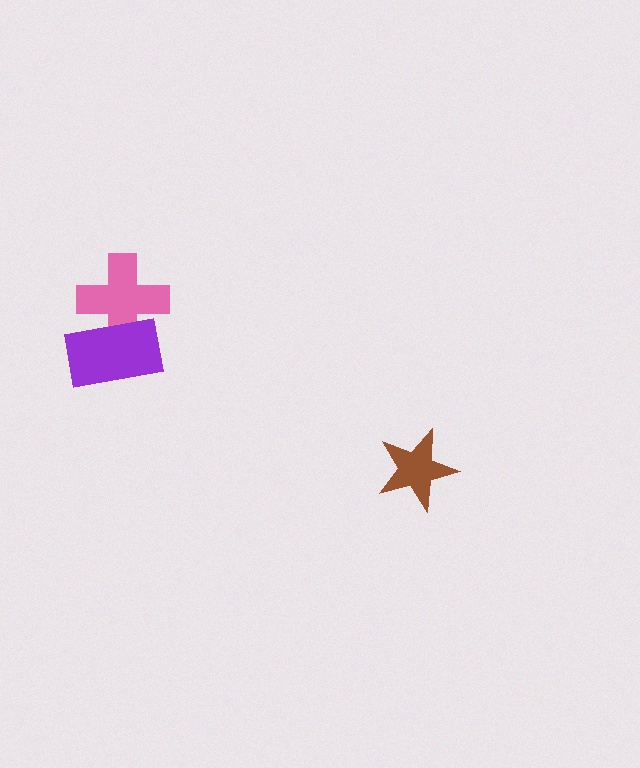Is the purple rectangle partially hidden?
No, no other shape covers it.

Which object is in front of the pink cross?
The purple rectangle is in front of the pink cross.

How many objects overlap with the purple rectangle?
1 object overlaps with the purple rectangle.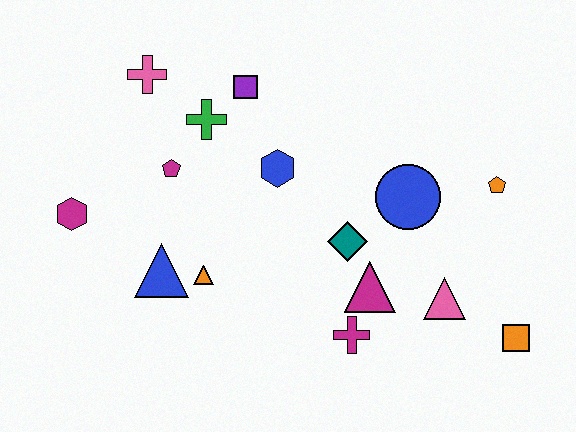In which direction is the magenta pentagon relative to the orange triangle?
The magenta pentagon is above the orange triangle.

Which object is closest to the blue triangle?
The orange triangle is closest to the blue triangle.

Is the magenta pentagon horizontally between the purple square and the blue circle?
No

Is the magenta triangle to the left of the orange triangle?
No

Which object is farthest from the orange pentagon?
The magenta hexagon is farthest from the orange pentagon.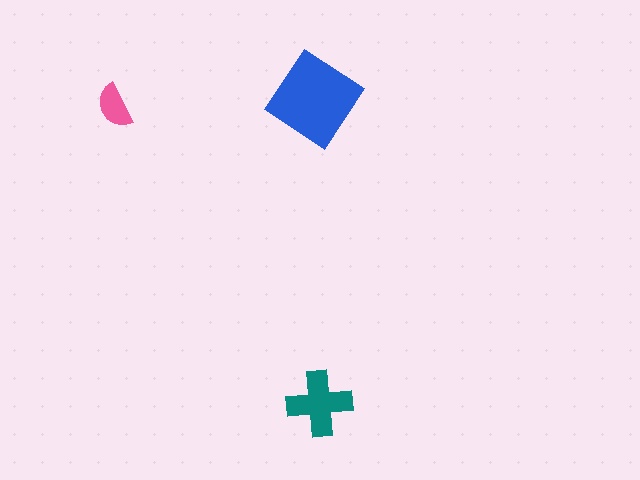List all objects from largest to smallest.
The blue diamond, the teal cross, the pink semicircle.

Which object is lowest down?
The teal cross is bottommost.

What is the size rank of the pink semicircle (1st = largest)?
3rd.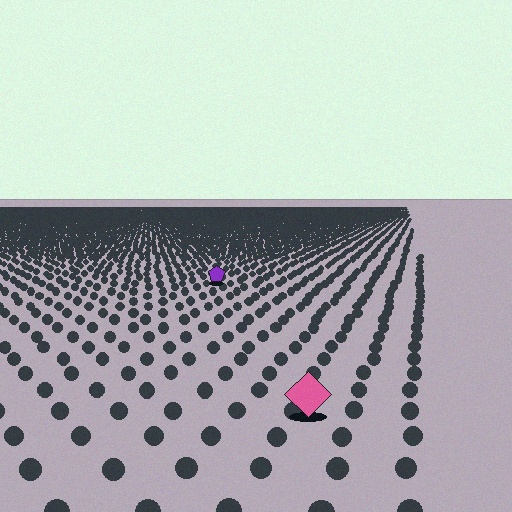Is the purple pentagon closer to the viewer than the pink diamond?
No. The pink diamond is closer — you can tell from the texture gradient: the ground texture is coarser near it.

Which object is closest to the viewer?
The pink diamond is closest. The texture marks near it are larger and more spread out.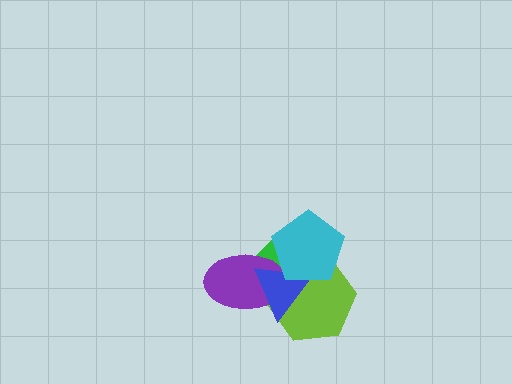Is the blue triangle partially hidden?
Yes, it is partially covered by another shape.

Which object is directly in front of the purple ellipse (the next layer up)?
The blue triangle is directly in front of the purple ellipse.